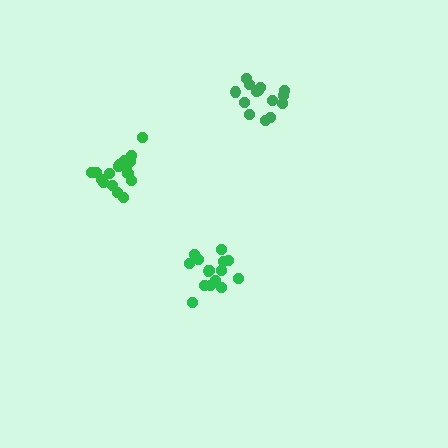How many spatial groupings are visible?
There are 3 spatial groupings.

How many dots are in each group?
Group 1: 14 dots, Group 2: 15 dots, Group 3: 17 dots (46 total).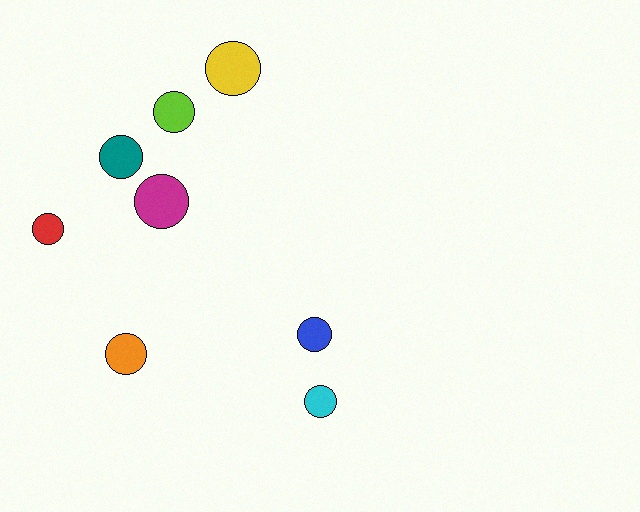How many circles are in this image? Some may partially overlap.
There are 8 circles.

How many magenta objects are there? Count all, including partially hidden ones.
There is 1 magenta object.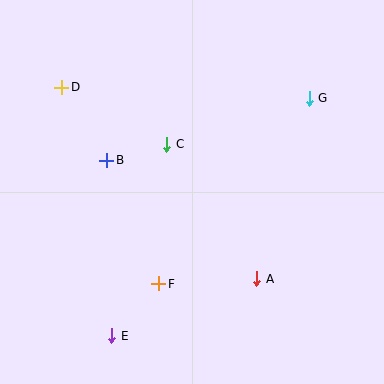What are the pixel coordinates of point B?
Point B is at (107, 160).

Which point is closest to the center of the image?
Point C at (167, 144) is closest to the center.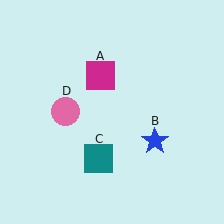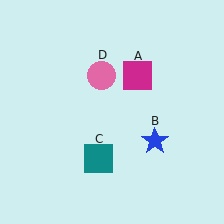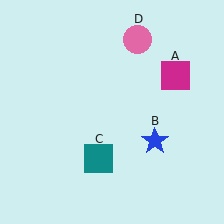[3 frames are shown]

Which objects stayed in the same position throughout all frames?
Blue star (object B) and teal square (object C) remained stationary.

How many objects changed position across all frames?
2 objects changed position: magenta square (object A), pink circle (object D).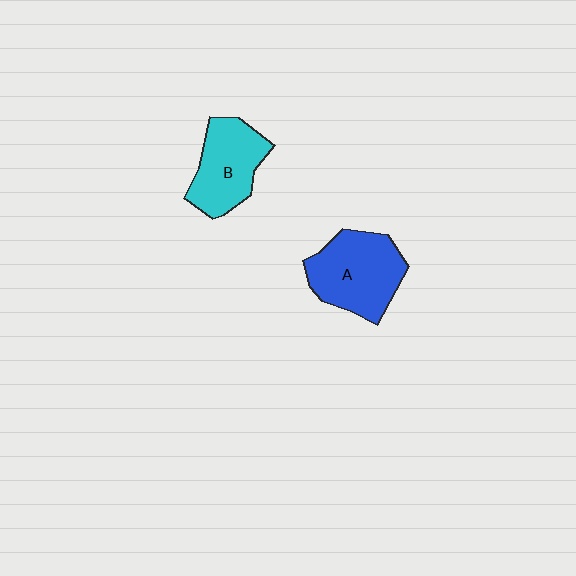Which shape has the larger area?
Shape A (blue).